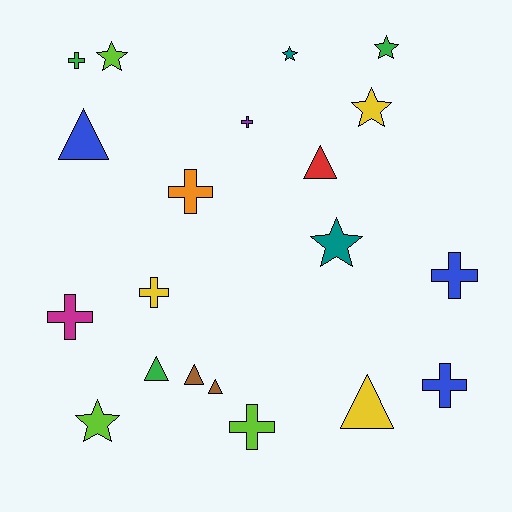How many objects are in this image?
There are 20 objects.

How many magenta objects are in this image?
There is 1 magenta object.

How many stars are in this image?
There are 6 stars.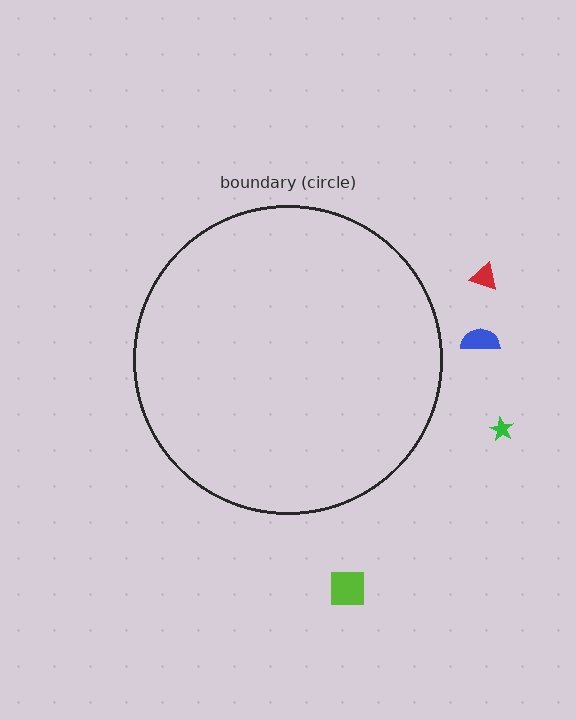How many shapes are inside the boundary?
0 inside, 4 outside.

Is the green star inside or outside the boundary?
Outside.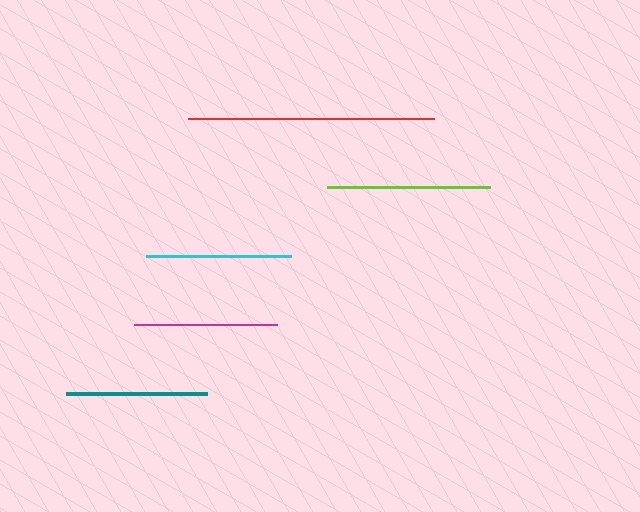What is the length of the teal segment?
The teal segment is approximately 140 pixels long.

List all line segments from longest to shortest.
From longest to shortest: red, lime, cyan, magenta, teal.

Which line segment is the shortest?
The teal line is the shortest at approximately 140 pixels.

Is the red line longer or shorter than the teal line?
The red line is longer than the teal line.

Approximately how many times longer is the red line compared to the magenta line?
The red line is approximately 1.7 times the length of the magenta line.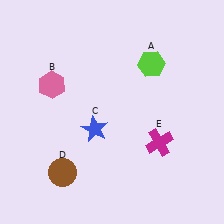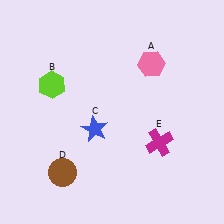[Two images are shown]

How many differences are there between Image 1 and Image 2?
There are 2 differences between the two images.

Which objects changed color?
A changed from lime to pink. B changed from pink to lime.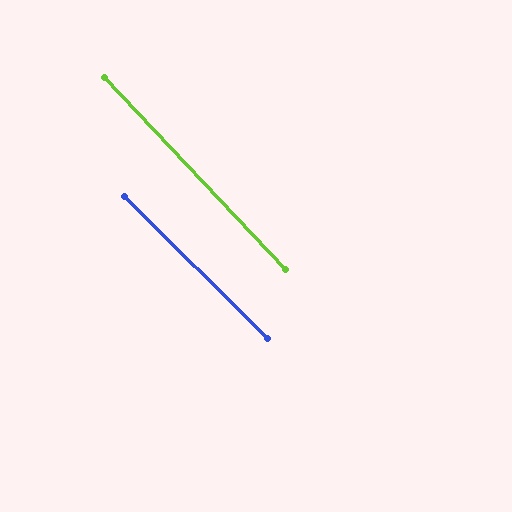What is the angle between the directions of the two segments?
Approximately 2 degrees.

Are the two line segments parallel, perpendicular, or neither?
Parallel — their directions differ by only 1.9°.